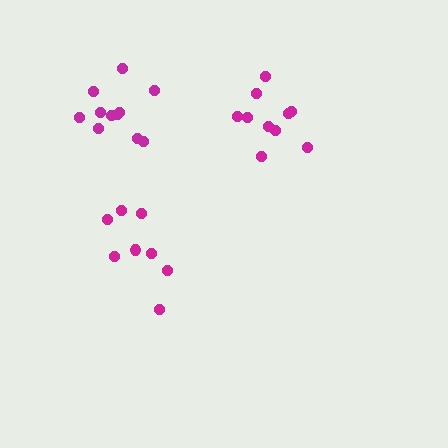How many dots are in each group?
Group 1: 8 dots, Group 2: 11 dots, Group 3: 10 dots (29 total).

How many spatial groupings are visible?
There are 3 spatial groupings.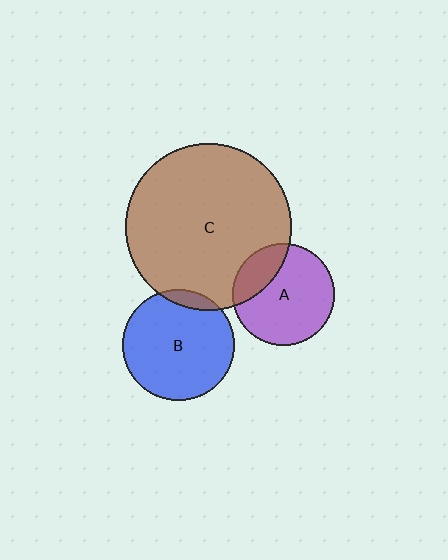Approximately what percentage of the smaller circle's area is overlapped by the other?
Approximately 25%.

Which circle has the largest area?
Circle C (brown).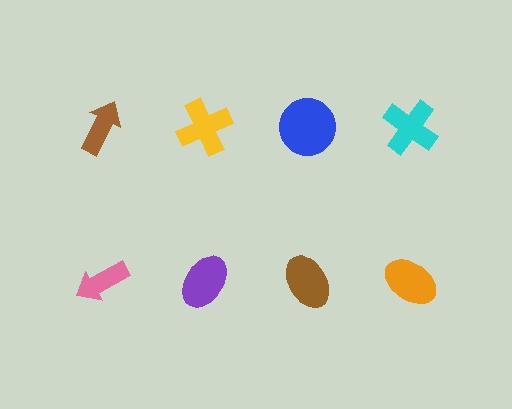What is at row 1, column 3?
A blue circle.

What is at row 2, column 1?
A pink arrow.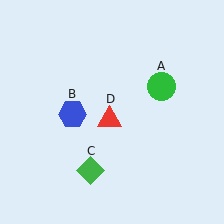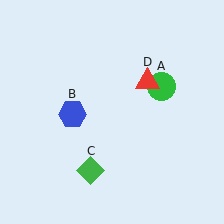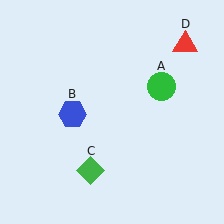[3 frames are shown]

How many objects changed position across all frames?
1 object changed position: red triangle (object D).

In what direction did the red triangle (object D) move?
The red triangle (object D) moved up and to the right.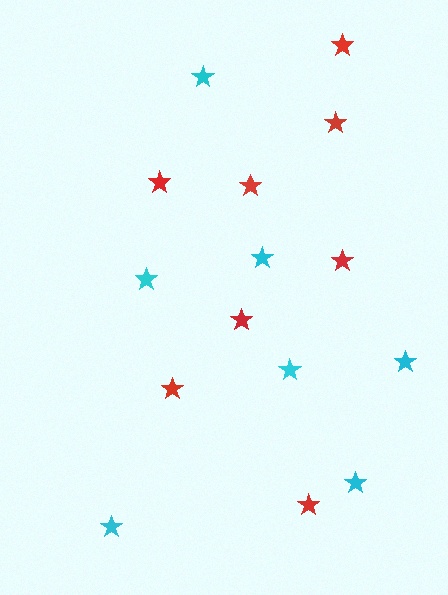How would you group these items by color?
There are 2 groups: one group of red stars (8) and one group of cyan stars (7).